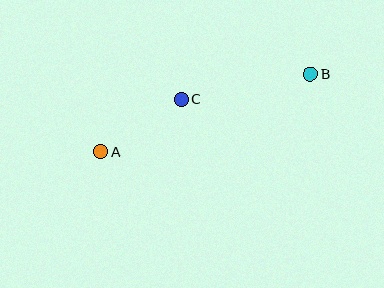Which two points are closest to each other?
Points A and C are closest to each other.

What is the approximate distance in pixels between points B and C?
The distance between B and C is approximately 131 pixels.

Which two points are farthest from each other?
Points A and B are farthest from each other.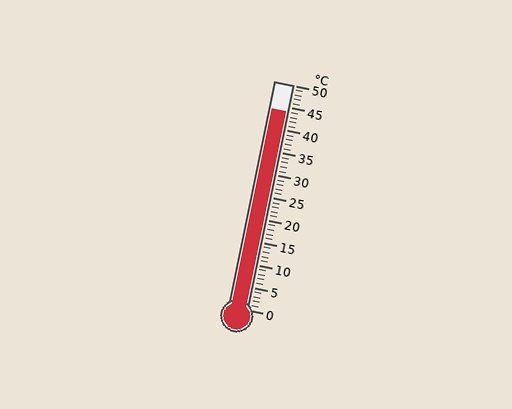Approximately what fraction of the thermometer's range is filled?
The thermometer is filled to approximately 90% of its range.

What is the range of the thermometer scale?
The thermometer scale ranges from 0°C to 50°C.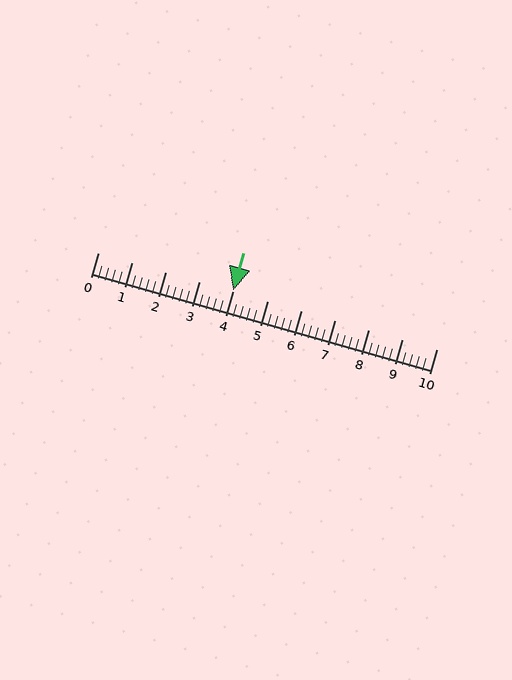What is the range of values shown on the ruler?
The ruler shows values from 0 to 10.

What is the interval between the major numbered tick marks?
The major tick marks are spaced 1 units apart.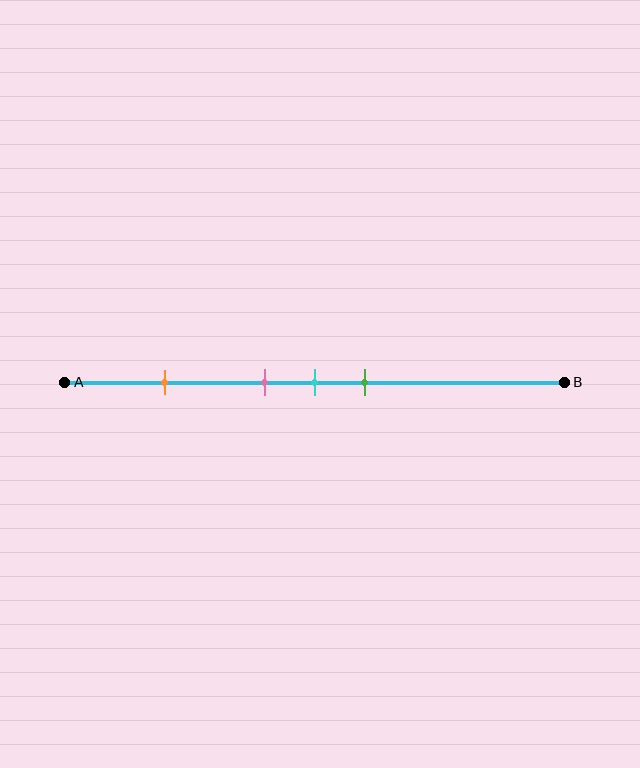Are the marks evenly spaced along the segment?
No, the marks are not evenly spaced.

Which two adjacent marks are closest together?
The pink and cyan marks are the closest adjacent pair.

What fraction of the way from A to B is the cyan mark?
The cyan mark is approximately 50% (0.5) of the way from A to B.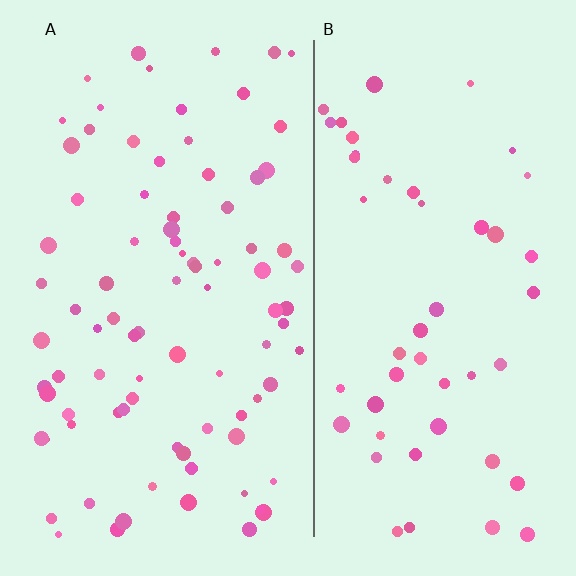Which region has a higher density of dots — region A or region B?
A (the left).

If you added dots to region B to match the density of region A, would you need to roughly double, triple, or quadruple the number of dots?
Approximately double.